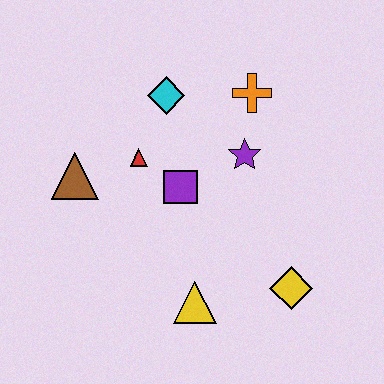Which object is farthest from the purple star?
The brown triangle is farthest from the purple star.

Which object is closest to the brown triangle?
The red triangle is closest to the brown triangle.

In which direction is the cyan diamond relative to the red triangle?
The cyan diamond is above the red triangle.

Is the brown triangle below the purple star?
Yes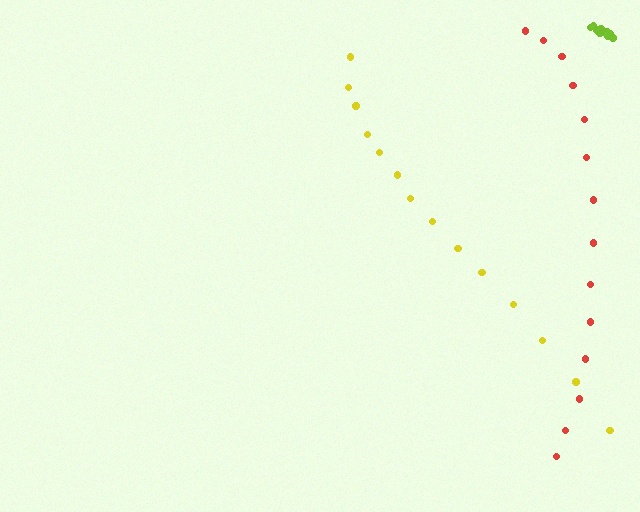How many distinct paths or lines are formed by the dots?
There are 3 distinct paths.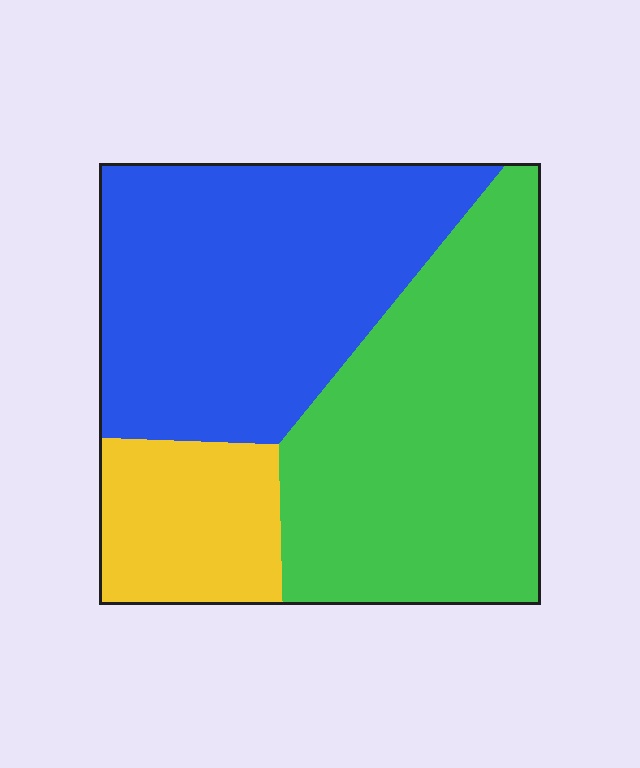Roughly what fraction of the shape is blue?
Blue takes up between a quarter and a half of the shape.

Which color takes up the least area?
Yellow, at roughly 15%.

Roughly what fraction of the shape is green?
Green covers about 45% of the shape.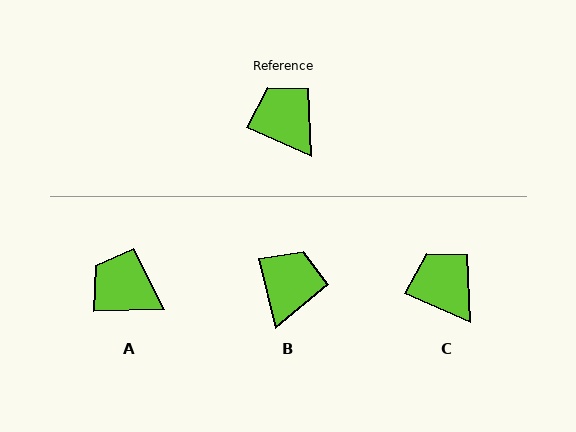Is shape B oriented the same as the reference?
No, it is off by about 52 degrees.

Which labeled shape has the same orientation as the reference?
C.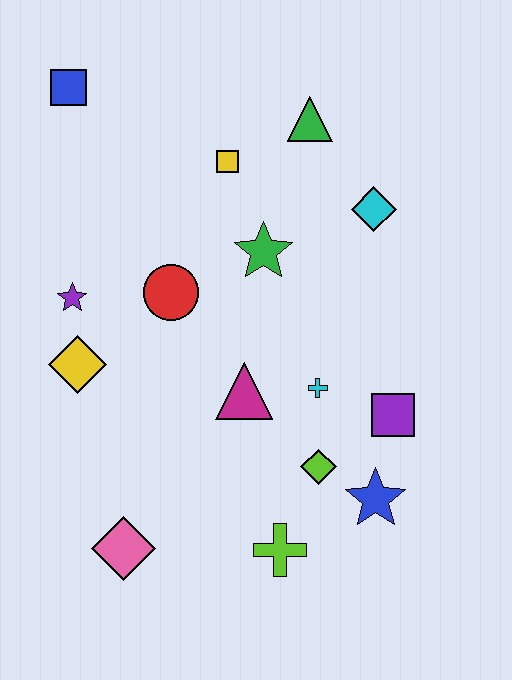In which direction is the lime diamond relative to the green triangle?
The lime diamond is below the green triangle.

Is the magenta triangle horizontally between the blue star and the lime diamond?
No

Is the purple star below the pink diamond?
No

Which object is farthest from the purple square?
The blue square is farthest from the purple square.